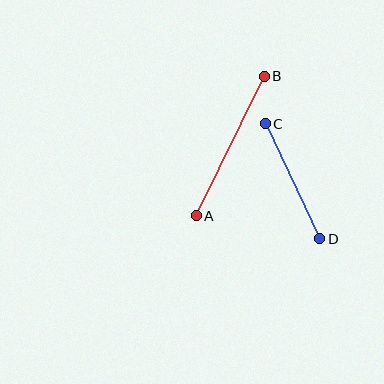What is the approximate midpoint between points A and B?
The midpoint is at approximately (230, 146) pixels.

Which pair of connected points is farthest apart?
Points A and B are farthest apart.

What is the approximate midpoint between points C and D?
The midpoint is at approximately (293, 181) pixels.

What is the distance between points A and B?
The distance is approximately 155 pixels.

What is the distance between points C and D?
The distance is approximately 127 pixels.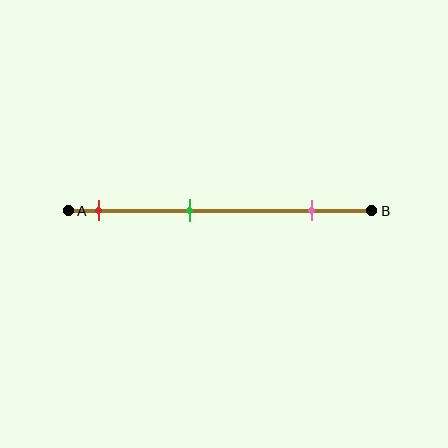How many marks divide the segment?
There are 3 marks dividing the segment.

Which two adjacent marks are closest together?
The red and green marks are the closest adjacent pair.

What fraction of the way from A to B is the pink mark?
The pink mark is approximately 80% (0.8) of the way from A to B.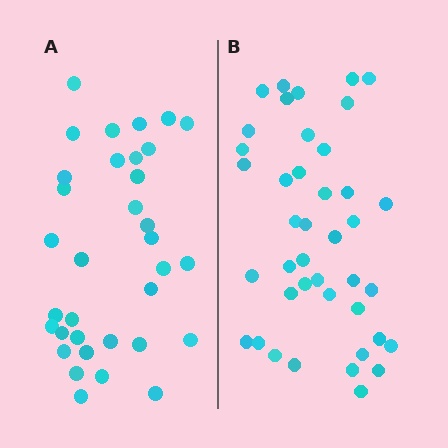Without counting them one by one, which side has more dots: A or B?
Region B (the right region) has more dots.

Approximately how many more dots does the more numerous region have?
Region B has roughly 8 or so more dots than region A.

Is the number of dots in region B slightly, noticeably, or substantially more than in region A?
Region B has only slightly more — the two regions are fairly close. The ratio is roughly 1.2 to 1.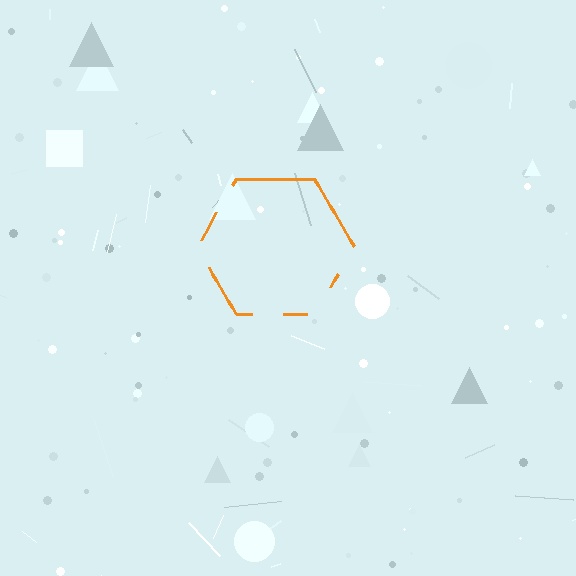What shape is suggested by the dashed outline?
The dashed outline suggests a hexagon.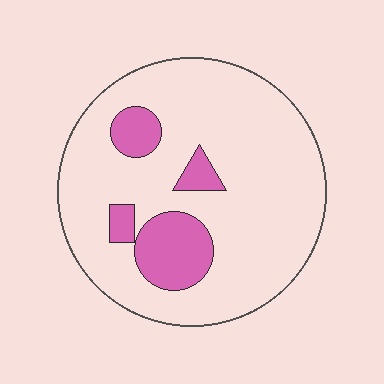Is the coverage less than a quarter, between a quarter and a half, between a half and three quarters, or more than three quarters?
Less than a quarter.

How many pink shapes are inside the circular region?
4.